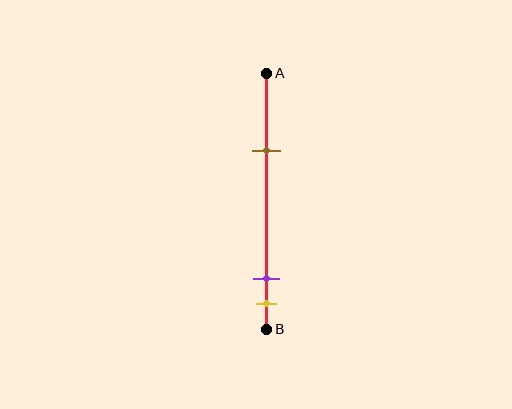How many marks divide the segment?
There are 3 marks dividing the segment.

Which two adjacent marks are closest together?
The purple and yellow marks are the closest adjacent pair.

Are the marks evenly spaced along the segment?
No, the marks are not evenly spaced.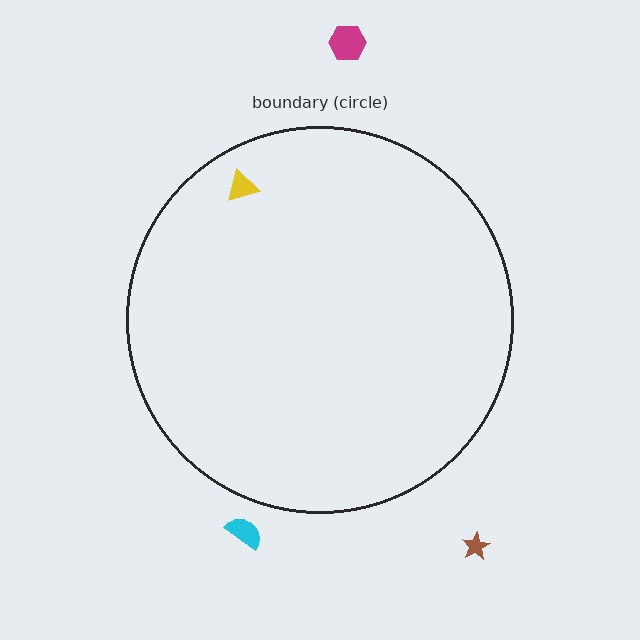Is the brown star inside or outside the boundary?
Outside.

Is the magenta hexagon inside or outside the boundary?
Outside.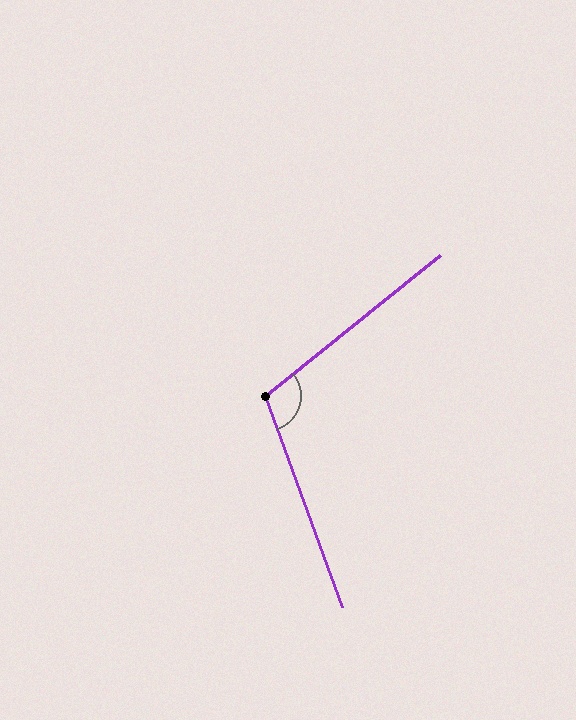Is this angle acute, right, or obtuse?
It is obtuse.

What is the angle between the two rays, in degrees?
Approximately 109 degrees.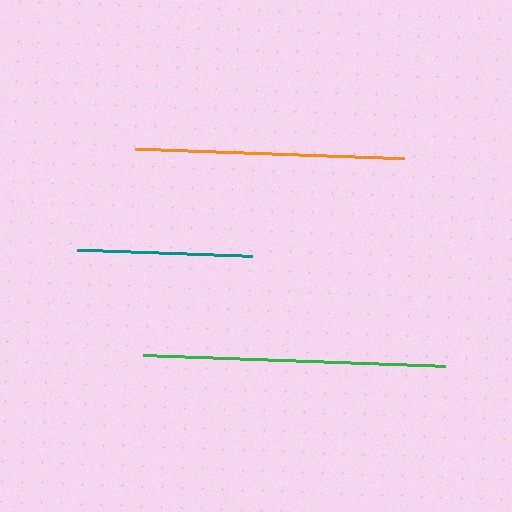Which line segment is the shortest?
The teal line is the shortest at approximately 175 pixels.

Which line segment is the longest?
The green line is the longest at approximately 302 pixels.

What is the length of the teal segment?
The teal segment is approximately 175 pixels long.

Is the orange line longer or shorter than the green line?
The green line is longer than the orange line.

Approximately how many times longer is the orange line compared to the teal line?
The orange line is approximately 1.5 times the length of the teal line.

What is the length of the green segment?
The green segment is approximately 302 pixels long.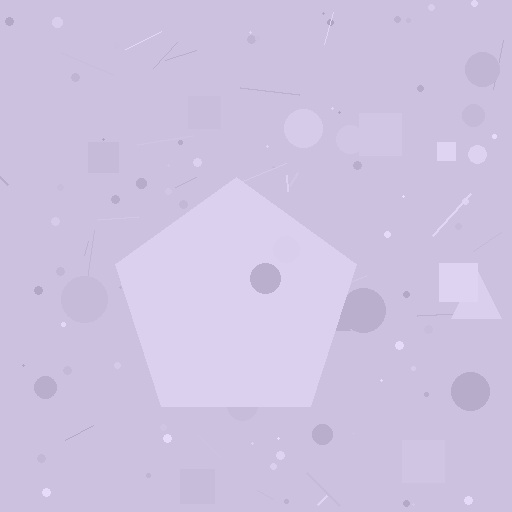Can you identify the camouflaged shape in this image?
The camouflaged shape is a pentagon.